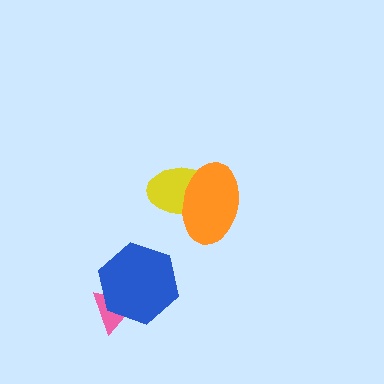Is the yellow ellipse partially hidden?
Yes, it is partially covered by another shape.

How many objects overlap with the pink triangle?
1 object overlaps with the pink triangle.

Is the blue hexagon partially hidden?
No, no other shape covers it.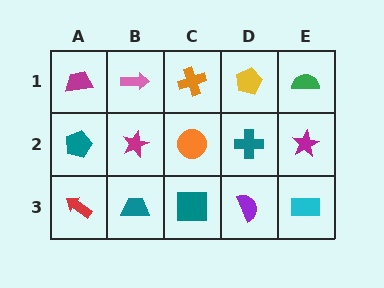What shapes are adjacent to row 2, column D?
A yellow pentagon (row 1, column D), a purple semicircle (row 3, column D), an orange circle (row 2, column C), a magenta star (row 2, column E).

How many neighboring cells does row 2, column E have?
3.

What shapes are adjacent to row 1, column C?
An orange circle (row 2, column C), a pink arrow (row 1, column B), a yellow pentagon (row 1, column D).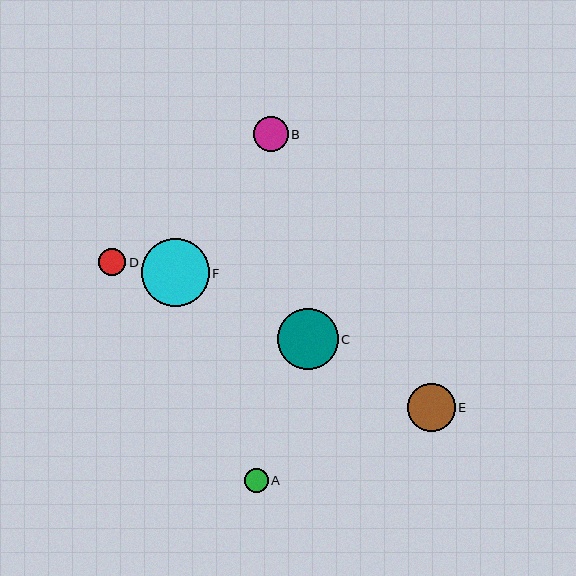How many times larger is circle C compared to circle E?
Circle C is approximately 1.3 times the size of circle E.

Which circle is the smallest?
Circle A is the smallest with a size of approximately 24 pixels.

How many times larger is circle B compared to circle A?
Circle B is approximately 1.4 times the size of circle A.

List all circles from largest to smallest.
From largest to smallest: F, C, E, B, D, A.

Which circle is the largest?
Circle F is the largest with a size of approximately 68 pixels.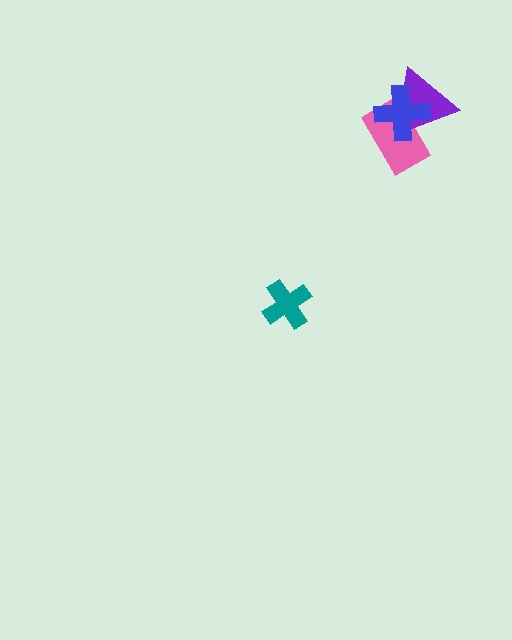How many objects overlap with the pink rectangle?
2 objects overlap with the pink rectangle.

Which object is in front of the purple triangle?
The blue cross is in front of the purple triangle.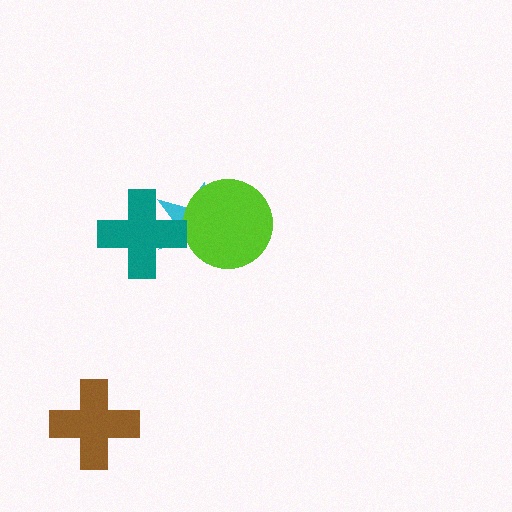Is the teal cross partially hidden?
No, no other shape covers it.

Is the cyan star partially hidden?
Yes, it is partially covered by another shape.